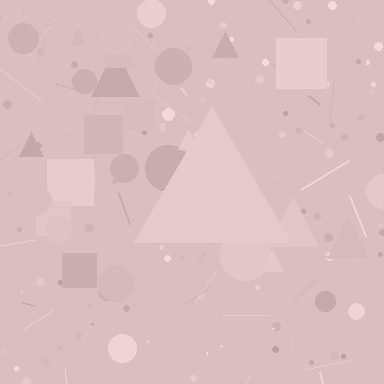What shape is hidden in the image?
A triangle is hidden in the image.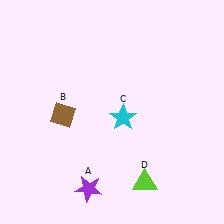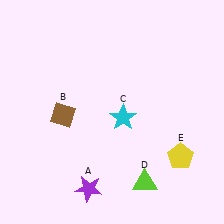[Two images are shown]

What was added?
A yellow pentagon (E) was added in Image 2.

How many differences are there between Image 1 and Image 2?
There is 1 difference between the two images.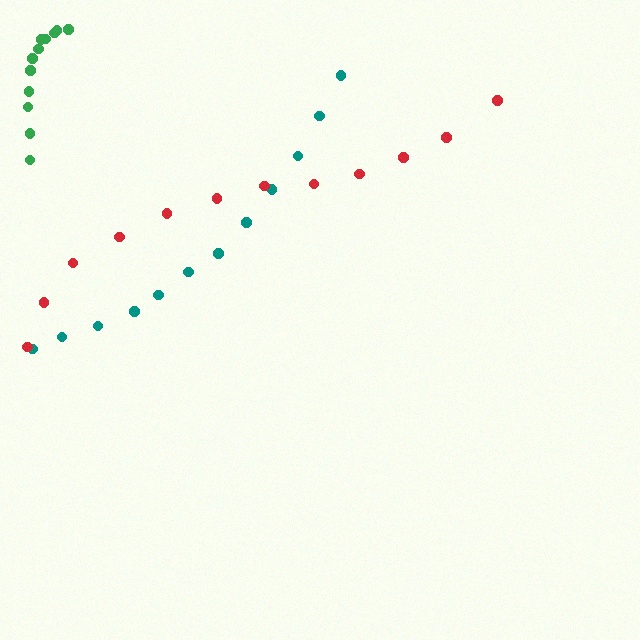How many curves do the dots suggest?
There are 3 distinct paths.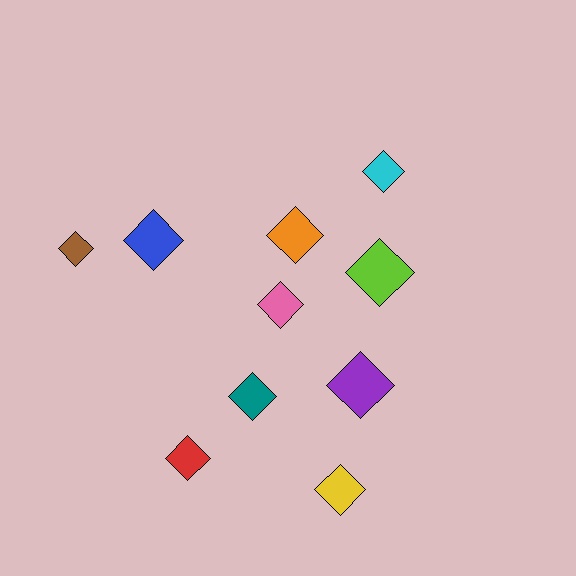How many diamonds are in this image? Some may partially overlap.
There are 10 diamonds.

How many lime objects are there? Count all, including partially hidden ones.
There is 1 lime object.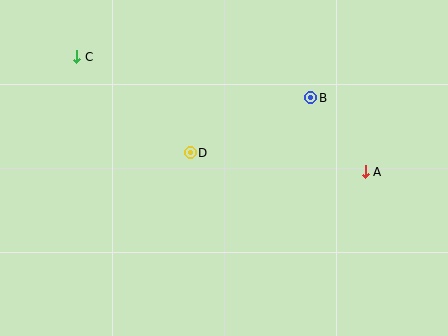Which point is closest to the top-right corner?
Point B is closest to the top-right corner.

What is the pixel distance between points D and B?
The distance between D and B is 133 pixels.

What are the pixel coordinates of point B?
Point B is at (311, 98).